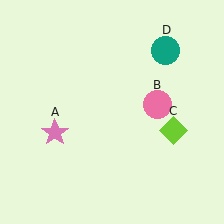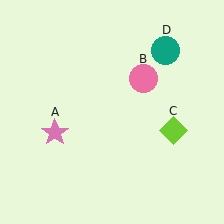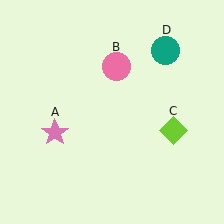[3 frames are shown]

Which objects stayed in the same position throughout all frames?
Pink star (object A) and lime diamond (object C) and teal circle (object D) remained stationary.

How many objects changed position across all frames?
1 object changed position: pink circle (object B).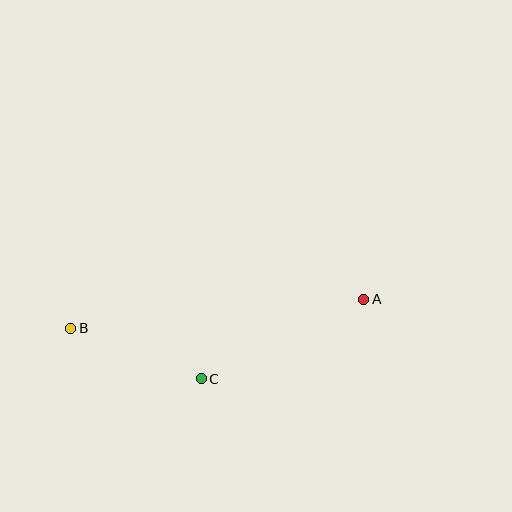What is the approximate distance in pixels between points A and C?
The distance between A and C is approximately 181 pixels.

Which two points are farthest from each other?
Points A and B are farthest from each other.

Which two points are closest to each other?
Points B and C are closest to each other.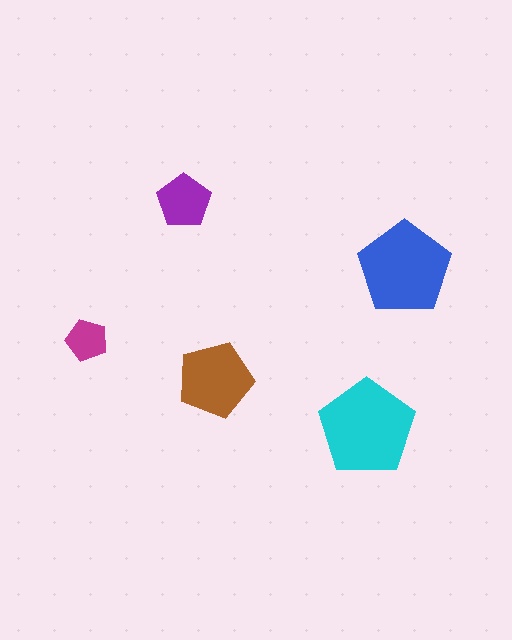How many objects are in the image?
There are 5 objects in the image.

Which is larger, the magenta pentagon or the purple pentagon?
The purple one.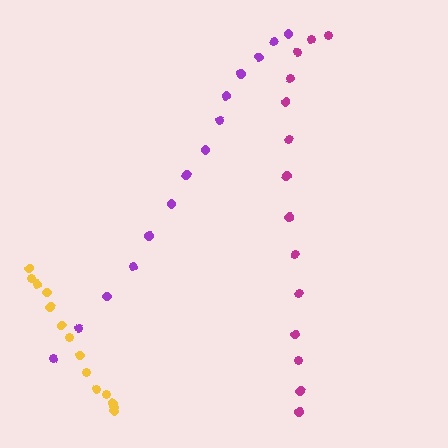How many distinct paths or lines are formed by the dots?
There are 3 distinct paths.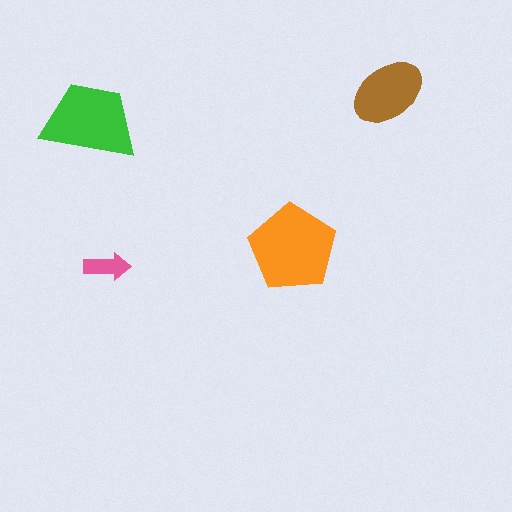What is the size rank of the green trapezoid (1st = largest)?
2nd.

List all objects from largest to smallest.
The orange pentagon, the green trapezoid, the brown ellipse, the pink arrow.